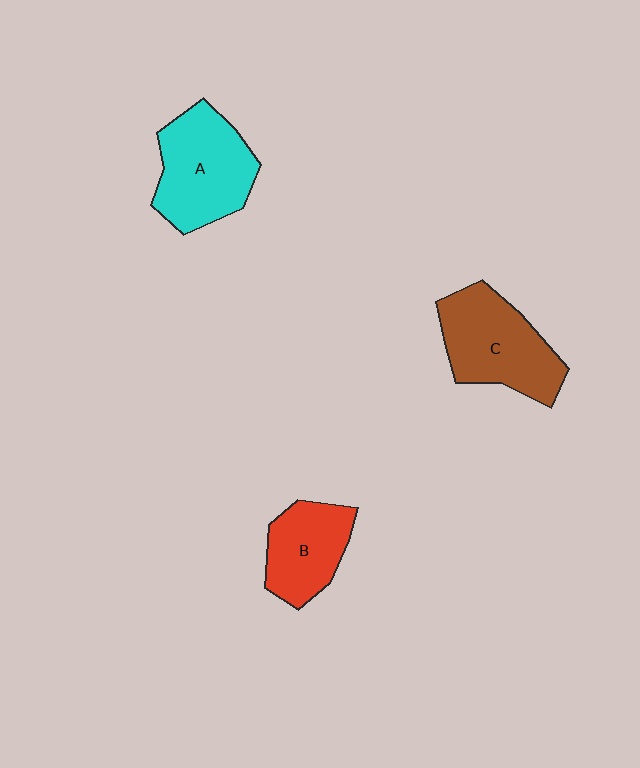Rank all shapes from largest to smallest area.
From largest to smallest: A (cyan), C (brown), B (red).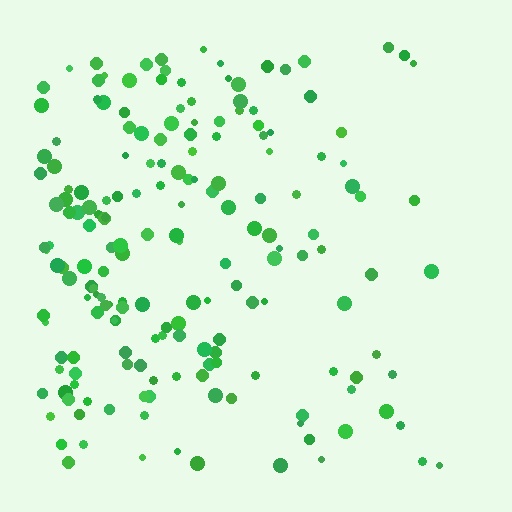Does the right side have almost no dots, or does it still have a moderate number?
Still a moderate number, just noticeably fewer than the left.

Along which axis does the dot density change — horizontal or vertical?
Horizontal.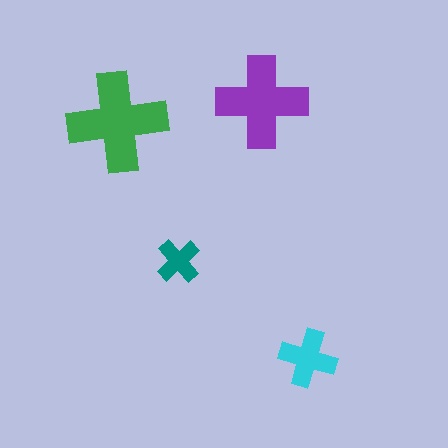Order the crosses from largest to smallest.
the green one, the purple one, the cyan one, the teal one.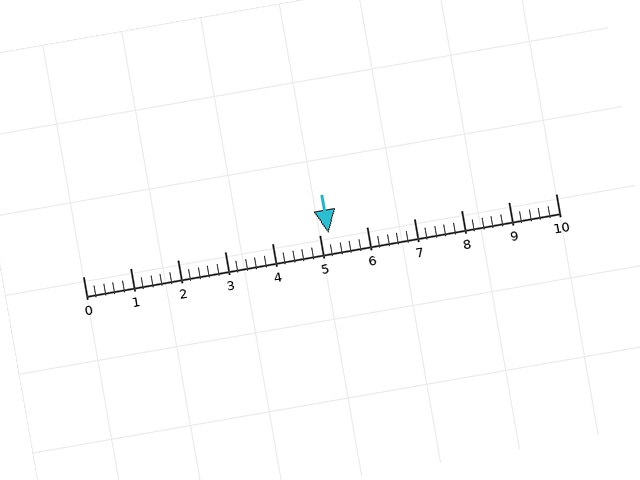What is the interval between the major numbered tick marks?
The major tick marks are spaced 1 units apart.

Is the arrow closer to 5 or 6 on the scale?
The arrow is closer to 5.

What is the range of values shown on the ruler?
The ruler shows values from 0 to 10.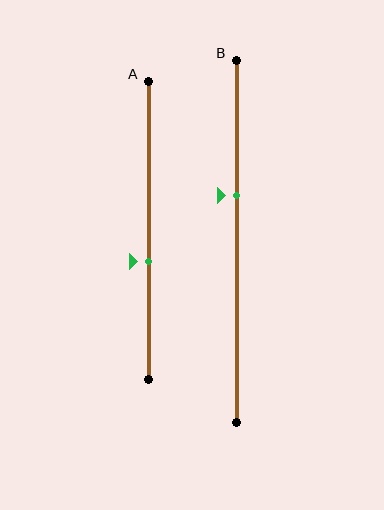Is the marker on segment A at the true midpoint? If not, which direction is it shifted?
No, the marker on segment A is shifted downward by about 10% of the segment length.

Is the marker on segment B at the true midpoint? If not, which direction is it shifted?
No, the marker on segment B is shifted upward by about 13% of the segment length.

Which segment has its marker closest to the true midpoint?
Segment A has its marker closest to the true midpoint.